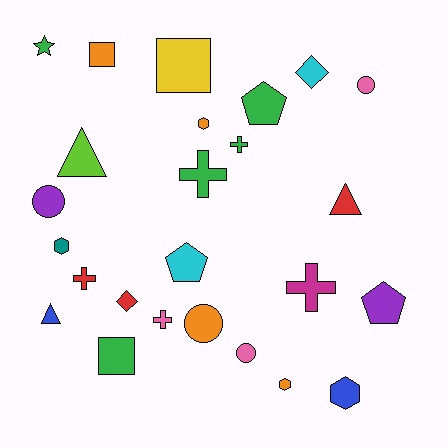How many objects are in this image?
There are 25 objects.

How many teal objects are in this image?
There is 1 teal object.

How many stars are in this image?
There is 1 star.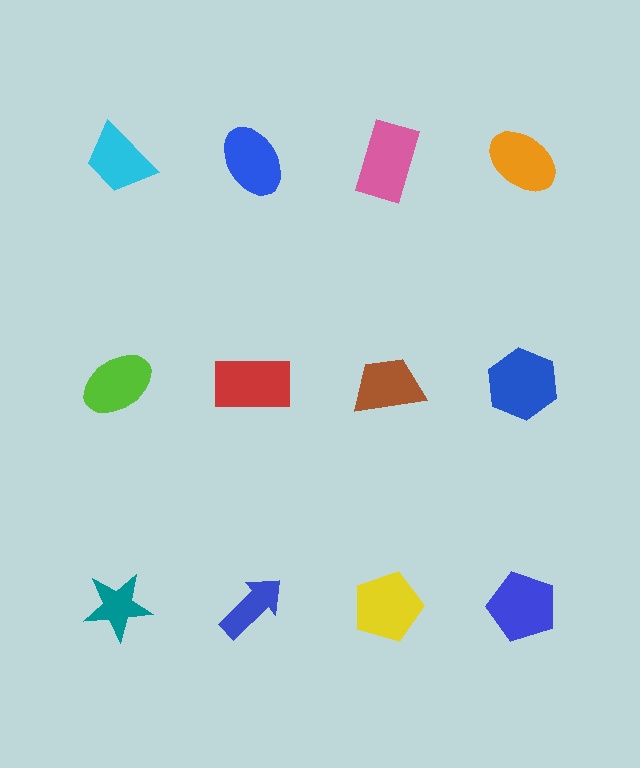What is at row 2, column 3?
A brown trapezoid.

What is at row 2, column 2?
A red rectangle.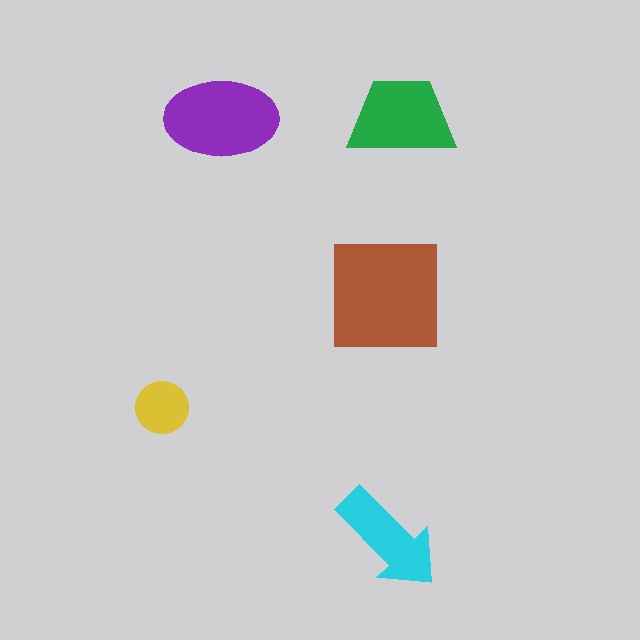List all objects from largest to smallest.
The brown square, the purple ellipse, the green trapezoid, the cyan arrow, the yellow circle.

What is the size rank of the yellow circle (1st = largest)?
5th.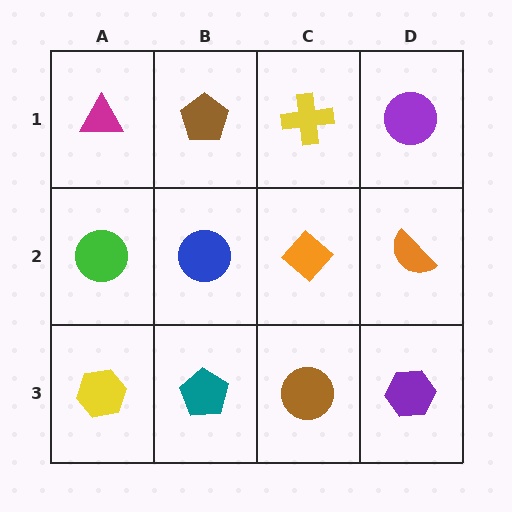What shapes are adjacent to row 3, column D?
An orange semicircle (row 2, column D), a brown circle (row 3, column C).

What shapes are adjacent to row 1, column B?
A blue circle (row 2, column B), a magenta triangle (row 1, column A), a yellow cross (row 1, column C).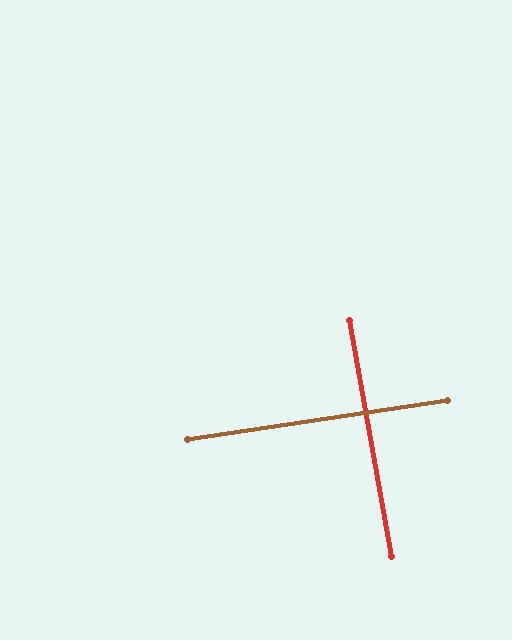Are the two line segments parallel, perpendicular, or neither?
Perpendicular — they meet at approximately 88°.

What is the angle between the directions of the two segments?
Approximately 88 degrees.